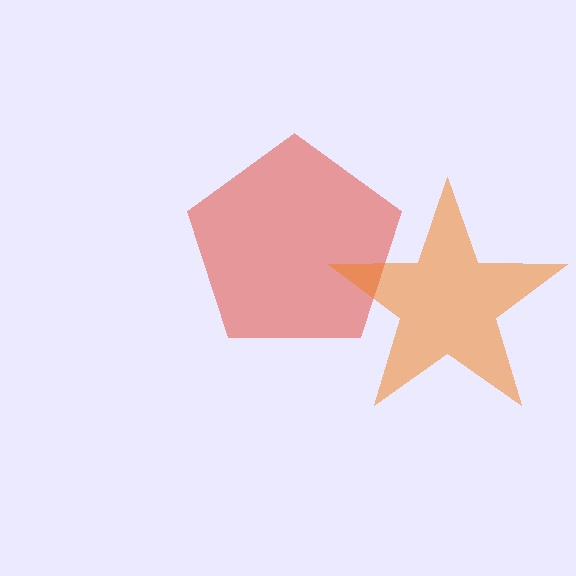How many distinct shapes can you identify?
There are 2 distinct shapes: a red pentagon, an orange star.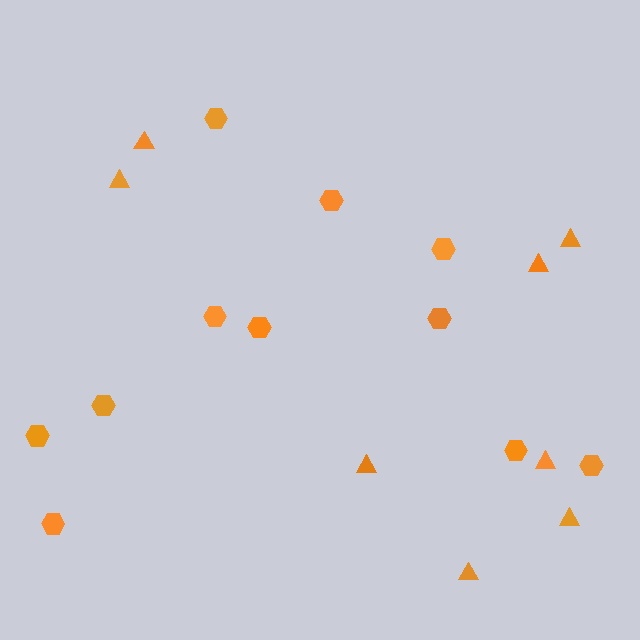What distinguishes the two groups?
There are 2 groups: one group of triangles (8) and one group of hexagons (11).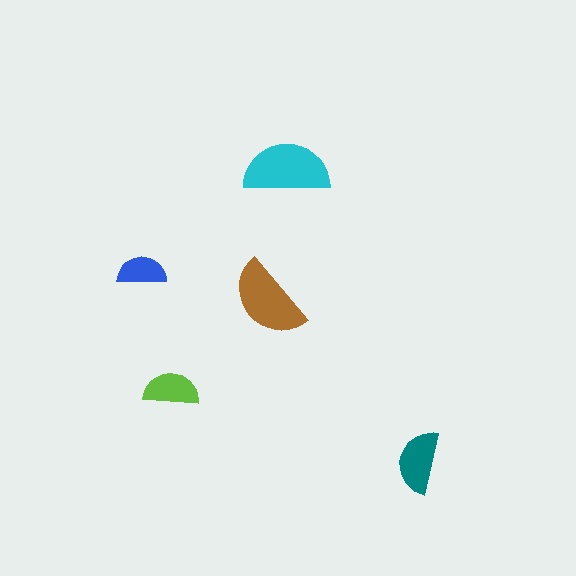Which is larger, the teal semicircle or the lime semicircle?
The teal one.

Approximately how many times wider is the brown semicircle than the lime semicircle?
About 1.5 times wider.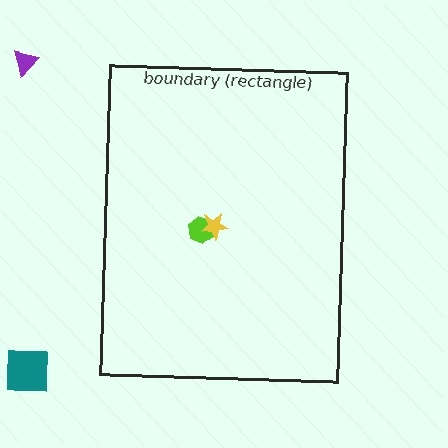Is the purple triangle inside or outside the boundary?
Outside.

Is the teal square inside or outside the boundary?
Outside.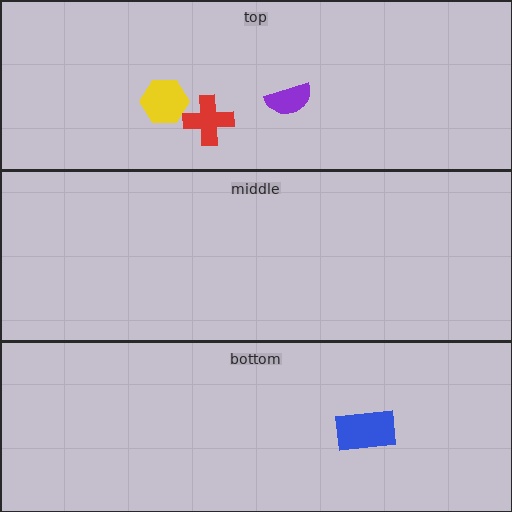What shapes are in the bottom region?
The blue rectangle.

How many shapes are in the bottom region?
1.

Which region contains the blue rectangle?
The bottom region.